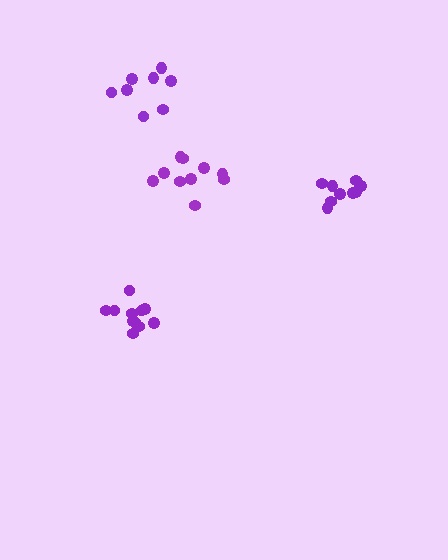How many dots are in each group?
Group 1: 8 dots, Group 2: 10 dots, Group 3: 11 dots, Group 4: 9 dots (38 total).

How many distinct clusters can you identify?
There are 4 distinct clusters.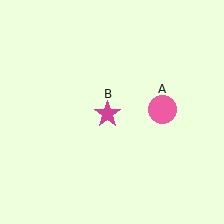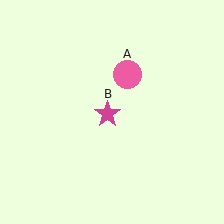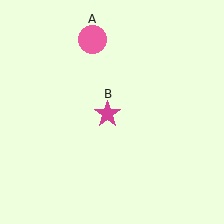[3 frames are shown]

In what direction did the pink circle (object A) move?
The pink circle (object A) moved up and to the left.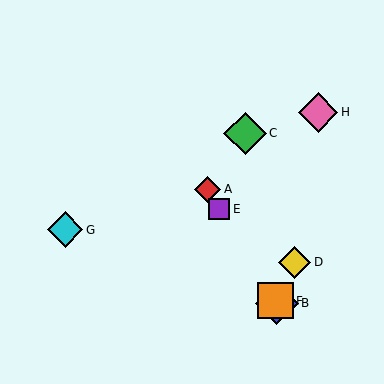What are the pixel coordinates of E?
Object E is at (219, 209).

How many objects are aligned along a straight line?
4 objects (A, B, E, F) are aligned along a straight line.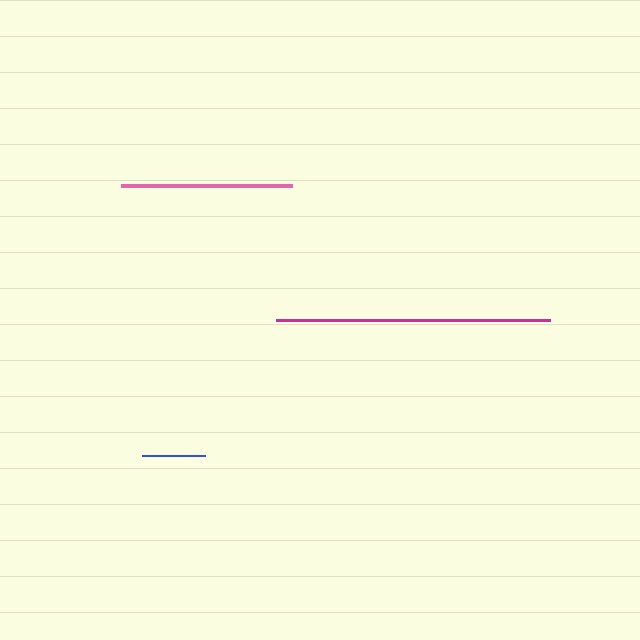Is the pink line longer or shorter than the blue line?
The pink line is longer than the blue line.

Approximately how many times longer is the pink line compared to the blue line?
The pink line is approximately 2.7 times the length of the blue line.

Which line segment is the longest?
The magenta line is the longest at approximately 275 pixels.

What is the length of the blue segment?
The blue segment is approximately 63 pixels long.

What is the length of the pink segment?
The pink segment is approximately 171 pixels long.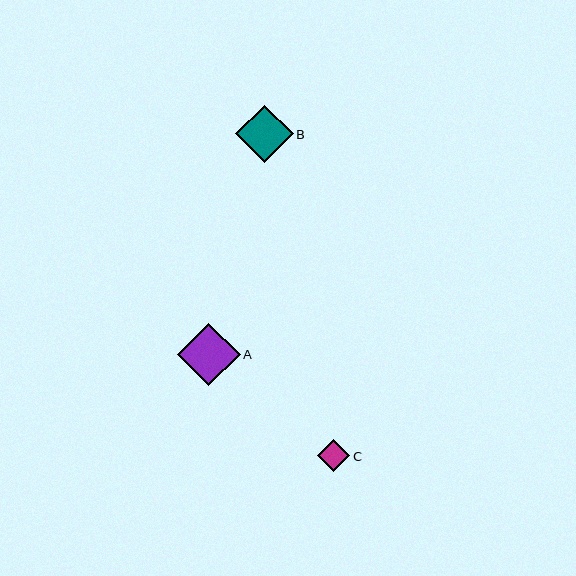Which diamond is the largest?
Diamond A is the largest with a size of approximately 62 pixels.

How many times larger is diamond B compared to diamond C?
Diamond B is approximately 1.8 times the size of diamond C.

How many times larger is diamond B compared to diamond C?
Diamond B is approximately 1.8 times the size of diamond C.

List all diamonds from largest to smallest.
From largest to smallest: A, B, C.